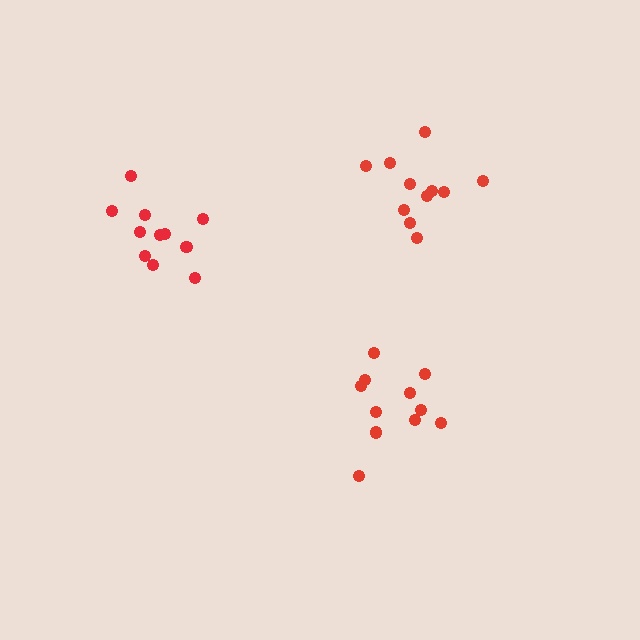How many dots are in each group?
Group 1: 11 dots, Group 2: 11 dots, Group 3: 11 dots (33 total).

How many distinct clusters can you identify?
There are 3 distinct clusters.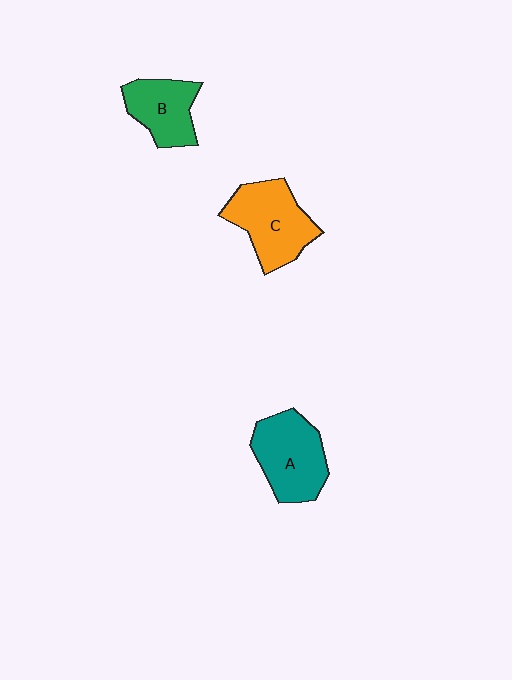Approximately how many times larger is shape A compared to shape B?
Approximately 1.3 times.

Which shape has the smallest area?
Shape B (green).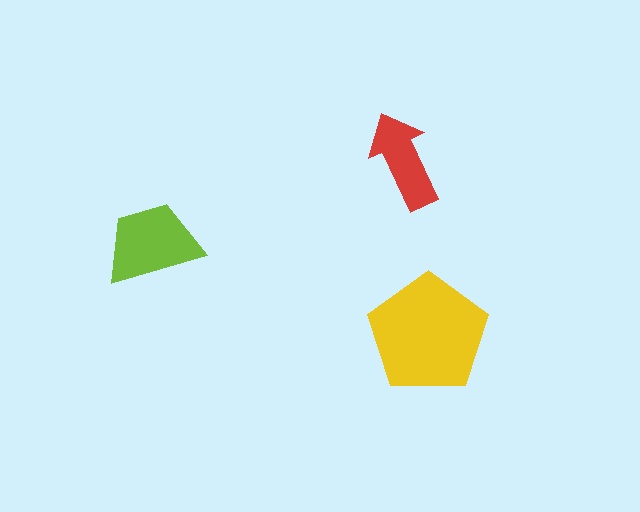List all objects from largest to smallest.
The yellow pentagon, the lime trapezoid, the red arrow.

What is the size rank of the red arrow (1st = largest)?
3rd.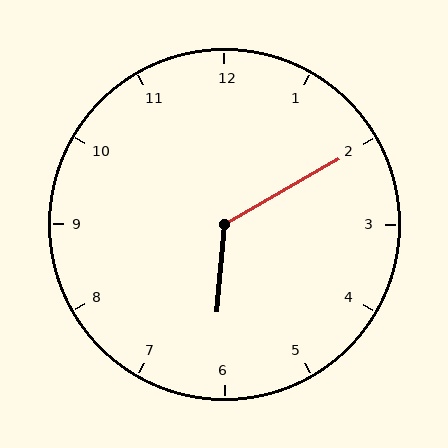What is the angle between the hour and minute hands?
Approximately 125 degrees.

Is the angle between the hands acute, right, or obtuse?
It is obtuse.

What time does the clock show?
6:10.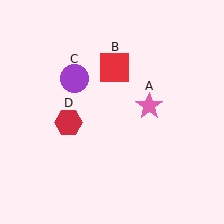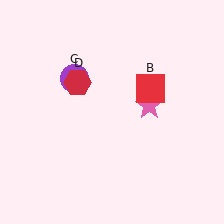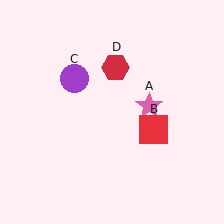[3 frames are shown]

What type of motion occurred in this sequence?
The red square (object B), red hexagon (object D) rotated clockwise around the center of the scene.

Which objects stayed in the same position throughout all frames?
Pink star (object A) and purple circle (object C) remained stationary.